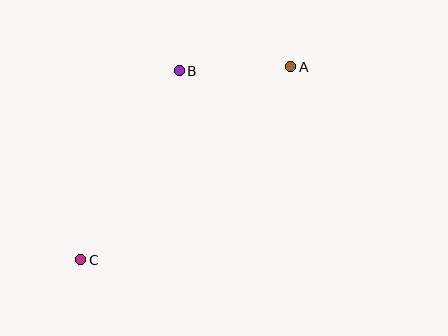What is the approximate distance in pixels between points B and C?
The distance between B and C is approximately 213 pixels.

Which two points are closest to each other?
Points A and B are closest to each other.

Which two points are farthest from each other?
Points A and C are farthest from each other.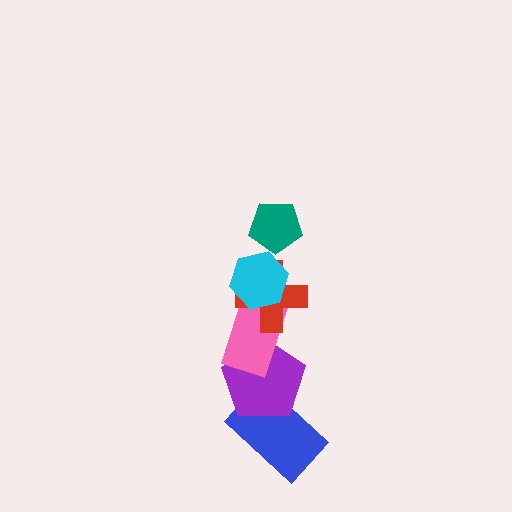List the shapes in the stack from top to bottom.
From top to bottom: the teal pentagon, the cyan hexagon, the red cross, the pink rectangle, the purple pentagon, the blue rectangle.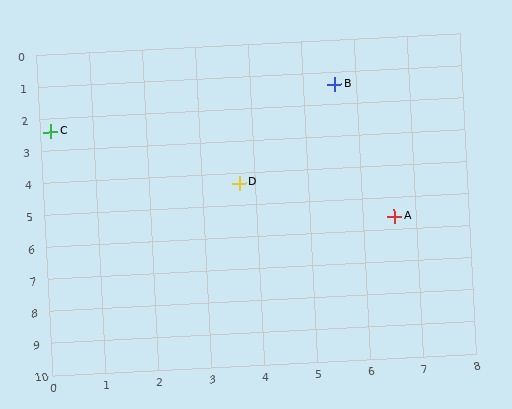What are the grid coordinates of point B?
Point B is at approximately (5.6, 1.4).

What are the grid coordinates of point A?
Point A is at approximately (6.6, 5.6).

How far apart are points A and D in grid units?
Points A and D are about 3.2 grid units apart.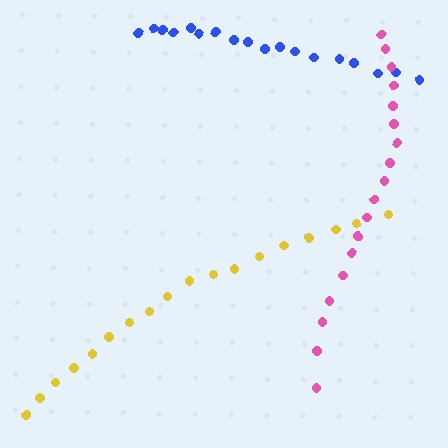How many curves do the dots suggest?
There are 3 distinct paths.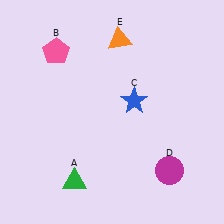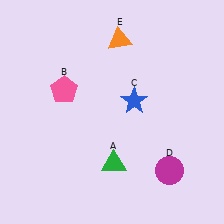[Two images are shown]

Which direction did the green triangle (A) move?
The green triangle (A) moved right.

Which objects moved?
The objects that moved are: the green triangle (A), the pink pentagon (B).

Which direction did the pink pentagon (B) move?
The pink pentagon (B) moved down.